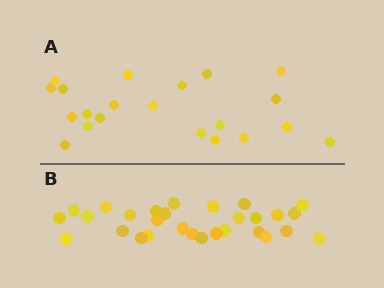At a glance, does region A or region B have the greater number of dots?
Region B (the bottom region) has more dots.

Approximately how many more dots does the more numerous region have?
Region B has roughly 8 or so more dots than region A.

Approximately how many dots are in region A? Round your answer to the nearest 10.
About 20 dots. (The exact count is 21, which rounds to 20.)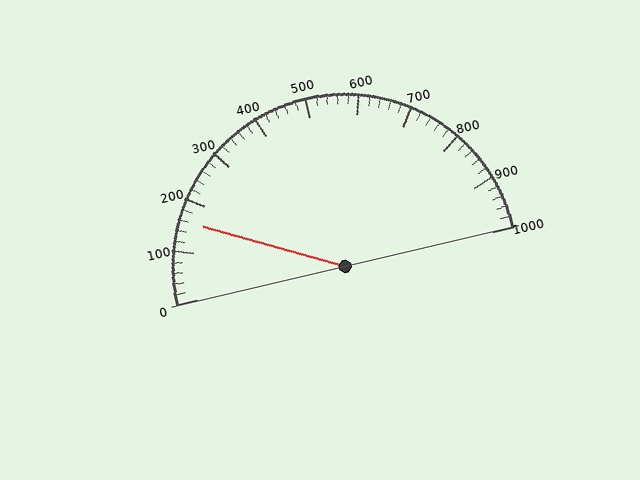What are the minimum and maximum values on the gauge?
The gauge ranges from 0 to 1000.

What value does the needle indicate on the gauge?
The needle indicates approximately 160.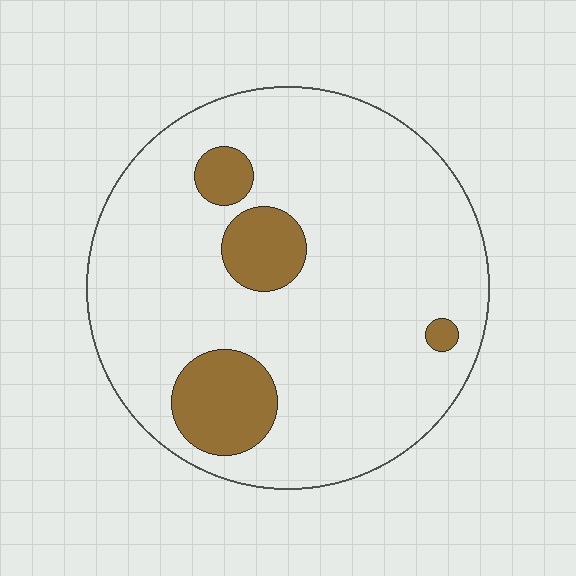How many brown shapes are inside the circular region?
4.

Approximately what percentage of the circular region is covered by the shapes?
Approximately 15%.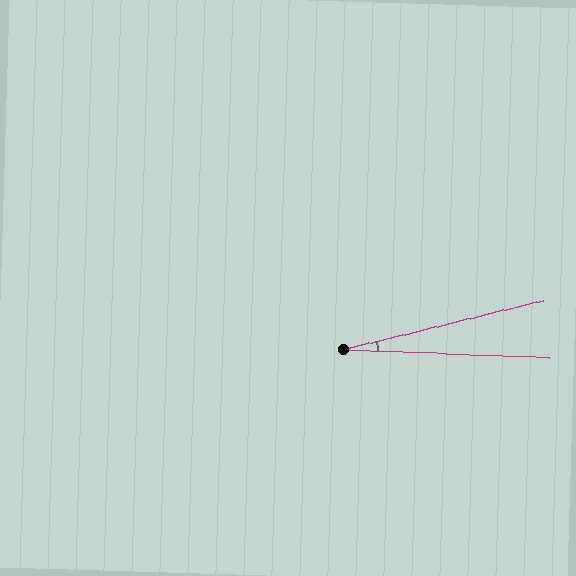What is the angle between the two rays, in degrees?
Approximately 16 degrees.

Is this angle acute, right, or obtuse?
It is acute.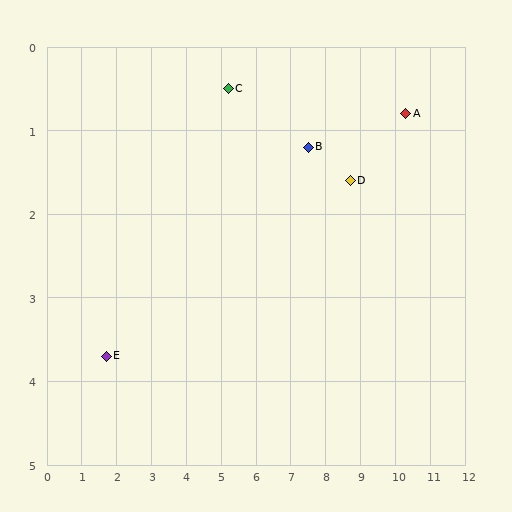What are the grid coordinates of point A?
Point A is at approximately (10.3, 0.8).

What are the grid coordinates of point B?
Point B is at approximately (7.5, 1.2).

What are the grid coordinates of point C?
Point C is at approximately (5.2, 0.5).